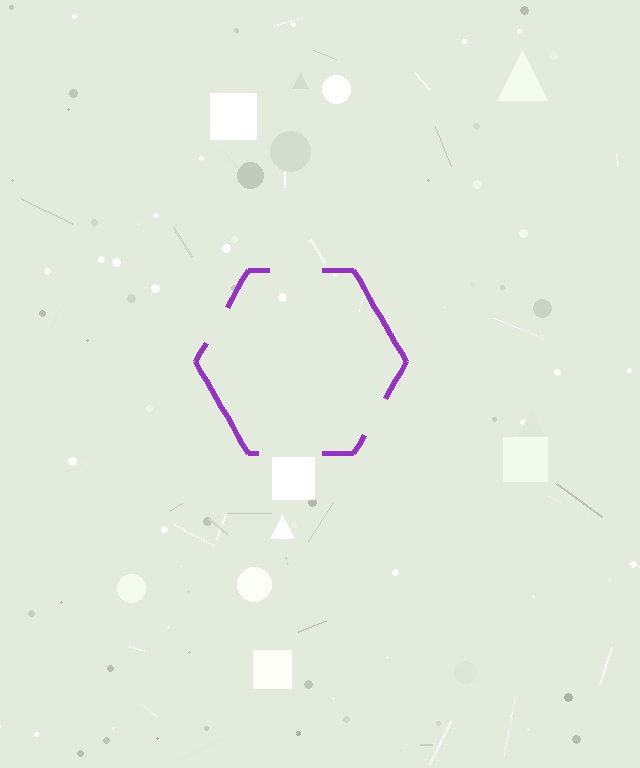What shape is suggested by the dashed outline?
The dashed outline suggests a hexagon.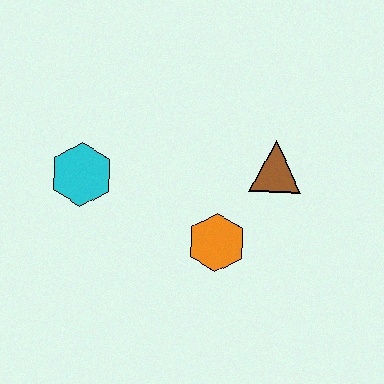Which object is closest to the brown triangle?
The orange hexagon is closest to the brown triangle.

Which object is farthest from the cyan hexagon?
The brown triangle is farthest from the cyan hexagon.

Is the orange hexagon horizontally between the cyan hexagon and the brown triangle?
Yes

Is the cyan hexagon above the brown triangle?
No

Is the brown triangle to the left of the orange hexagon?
No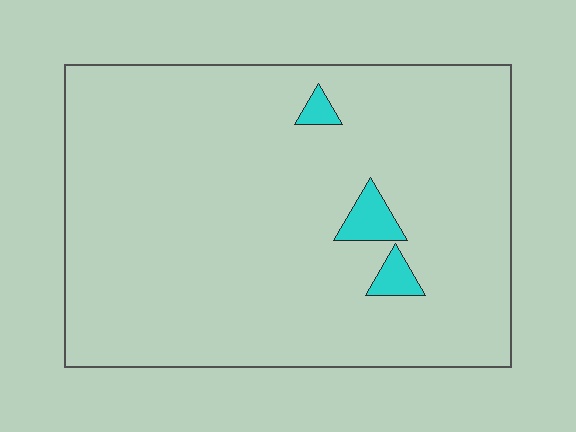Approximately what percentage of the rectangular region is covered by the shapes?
Approximately 5%.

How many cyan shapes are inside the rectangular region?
3.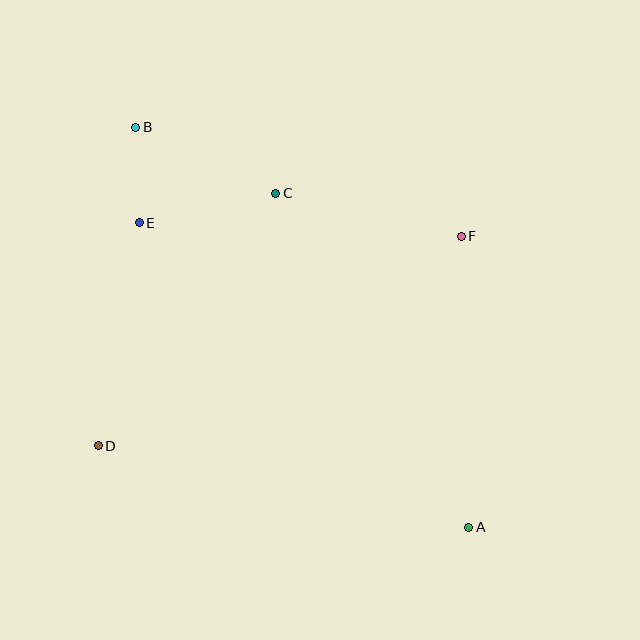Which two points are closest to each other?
Points B and E are closest to each other.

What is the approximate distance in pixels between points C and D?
The distance between C and D is approximately 309 pixels.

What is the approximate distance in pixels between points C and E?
The distance between C and E is approximately 140 pixels.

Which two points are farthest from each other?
Points A and B are farthest from each other.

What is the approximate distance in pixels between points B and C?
The distance between B and C is approximately 155 pixels.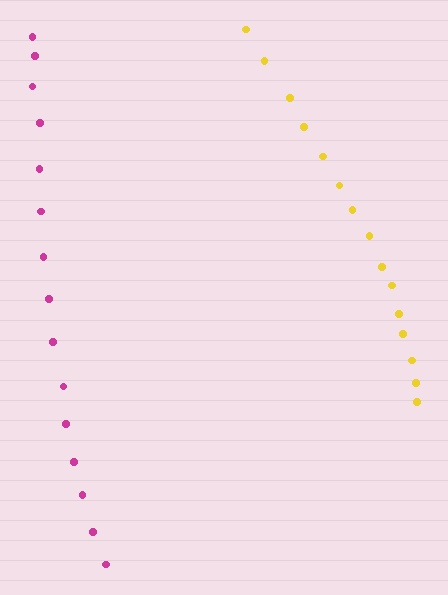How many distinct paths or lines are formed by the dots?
There are 2 distinct paths.